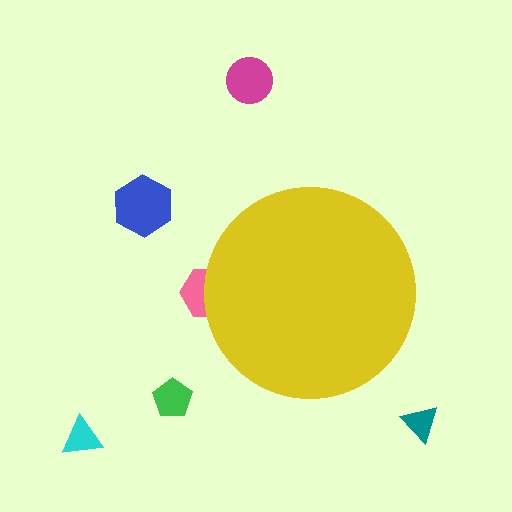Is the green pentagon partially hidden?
No, the green pentagon is fully visible.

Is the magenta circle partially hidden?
No, the magenta circle is fully visible.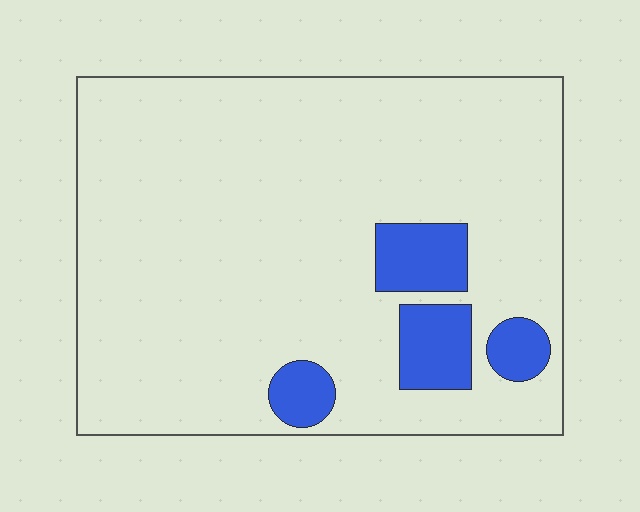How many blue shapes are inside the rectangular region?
4.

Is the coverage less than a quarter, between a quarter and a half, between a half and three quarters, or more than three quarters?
Less than a quarter.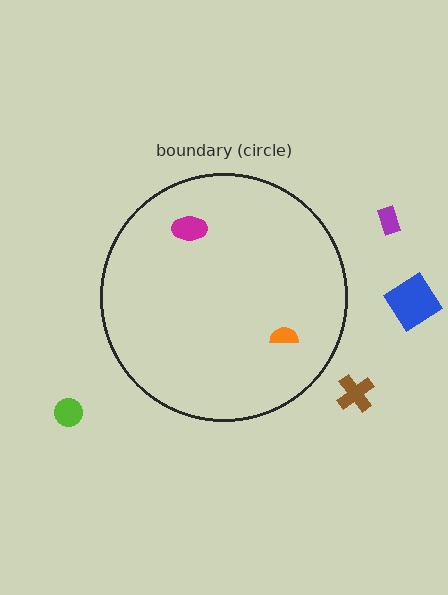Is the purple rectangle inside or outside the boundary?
Outside.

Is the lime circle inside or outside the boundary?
Outside.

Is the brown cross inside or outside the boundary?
Outside.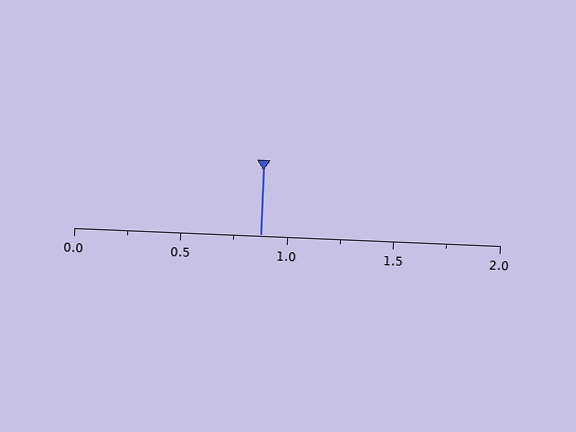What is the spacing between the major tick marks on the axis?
The major ticks are spaced 0.5 apart.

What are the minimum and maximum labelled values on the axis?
The axis runs from 0.0 to 2.0.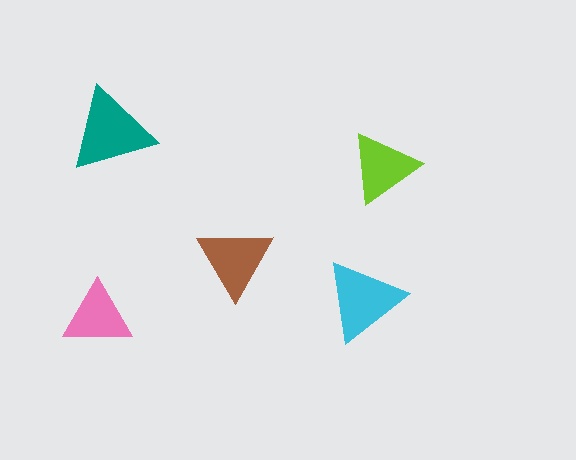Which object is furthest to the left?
The pink triangle is leftmost.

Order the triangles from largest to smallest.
the teal one, the cyan one, the brown one, the lime one, the pink one.